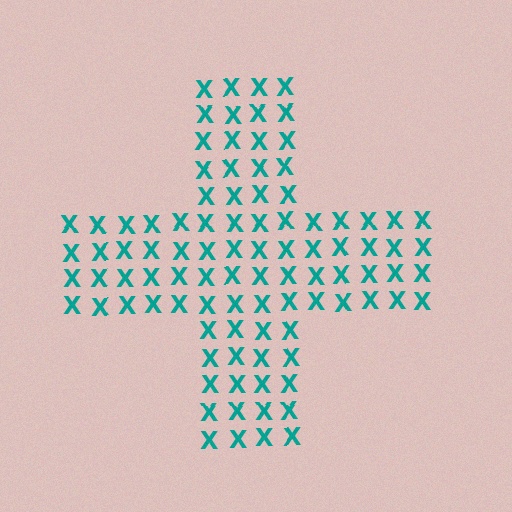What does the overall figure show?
The overall figure shows a cross.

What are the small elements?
The small elements are letter X's.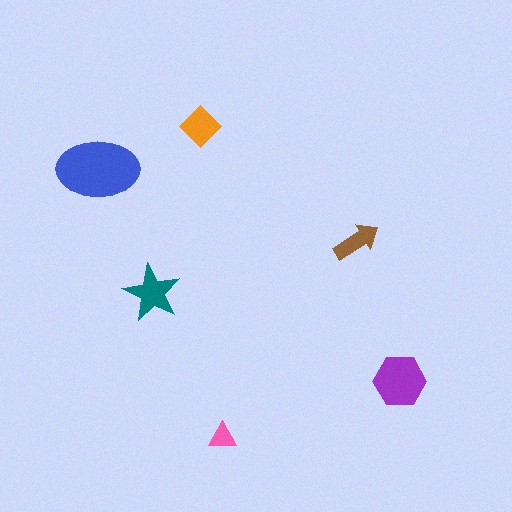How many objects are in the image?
There are 6 objects in the image.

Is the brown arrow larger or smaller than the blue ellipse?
Smaller.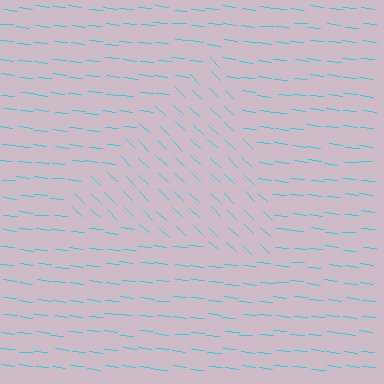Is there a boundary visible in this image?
Yes, there is a texture boundary formed by a change in line orientation.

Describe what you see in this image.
The image is filled with small cyan line segments. A triangle region in the image has lines oriented differently from the surrounding lines, creating a visible texture boundary.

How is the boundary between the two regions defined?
The boundary is defined purely by a change in line orientation (approximately 38 degrees difference). All lines are the same color and thickness.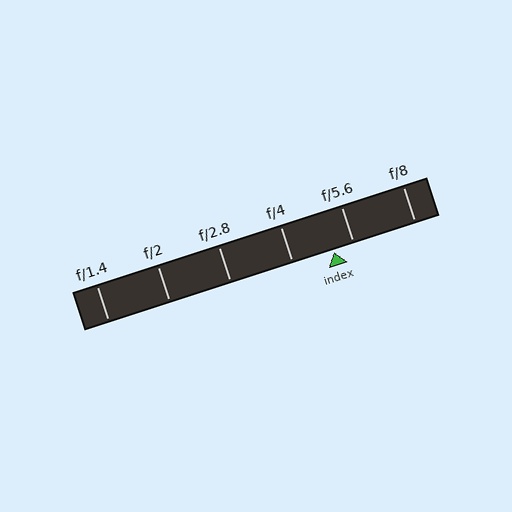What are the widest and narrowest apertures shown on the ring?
The widest aperture shown is f/1.4 and the narrowest is f/8.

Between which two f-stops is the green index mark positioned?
The index mark is between f/4 and f/5.6.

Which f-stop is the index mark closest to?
The index mark is closest to f/5.6.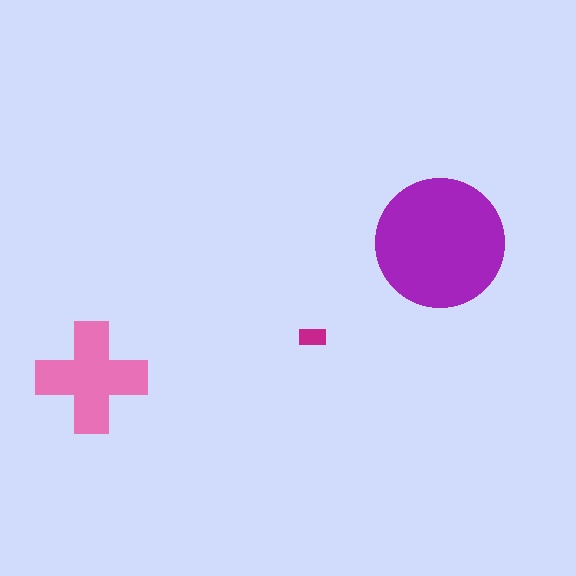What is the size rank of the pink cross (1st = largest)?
2nd.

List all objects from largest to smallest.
The purple circle, the pink cross, the magenta rectangle.